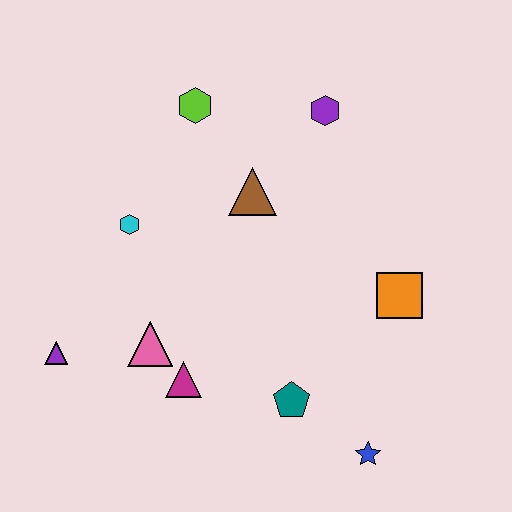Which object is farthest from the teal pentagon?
The lime hexagon is farthest from the teal pentagon.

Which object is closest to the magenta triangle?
The pink triangle is closest to the magenta triangle.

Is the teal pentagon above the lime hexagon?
No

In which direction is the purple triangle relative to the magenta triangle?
The purple triangle is to the left of the magenta triangle.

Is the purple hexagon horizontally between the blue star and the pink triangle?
Yes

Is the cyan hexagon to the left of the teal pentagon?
Yes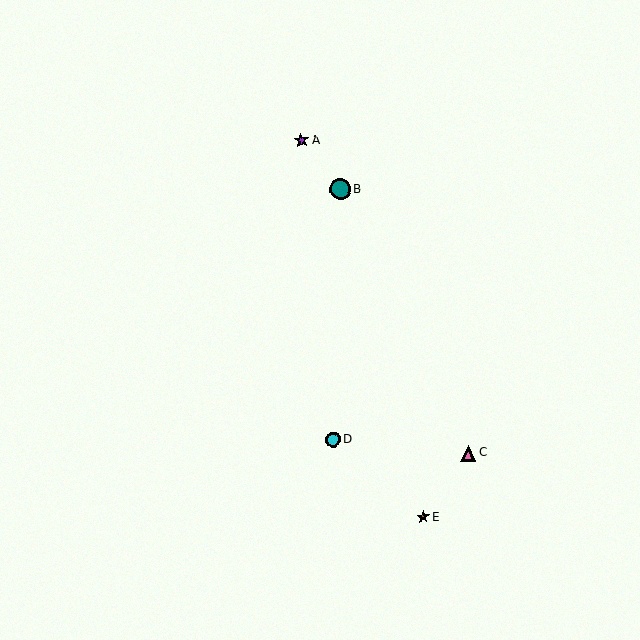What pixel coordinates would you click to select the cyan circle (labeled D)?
Click at (333, 439) to select the cyan circle D.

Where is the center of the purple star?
The center of the purple star is at (301, 140).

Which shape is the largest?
The teal circle (labeled B) is the largest.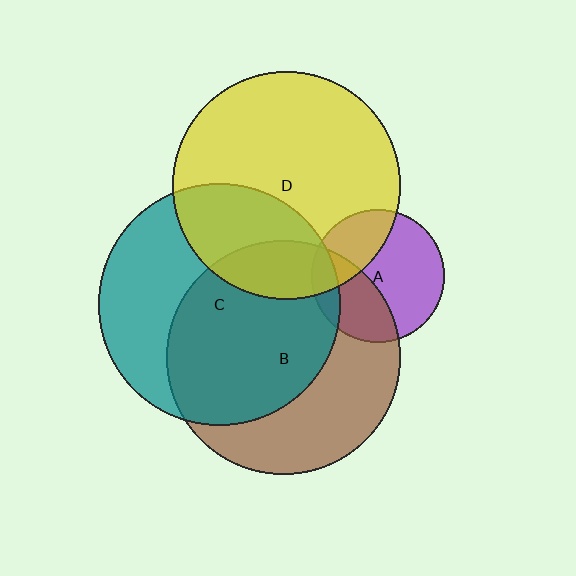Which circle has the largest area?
Circle C (teal).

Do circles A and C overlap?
Yes.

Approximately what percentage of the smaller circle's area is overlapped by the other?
Approximately 10%.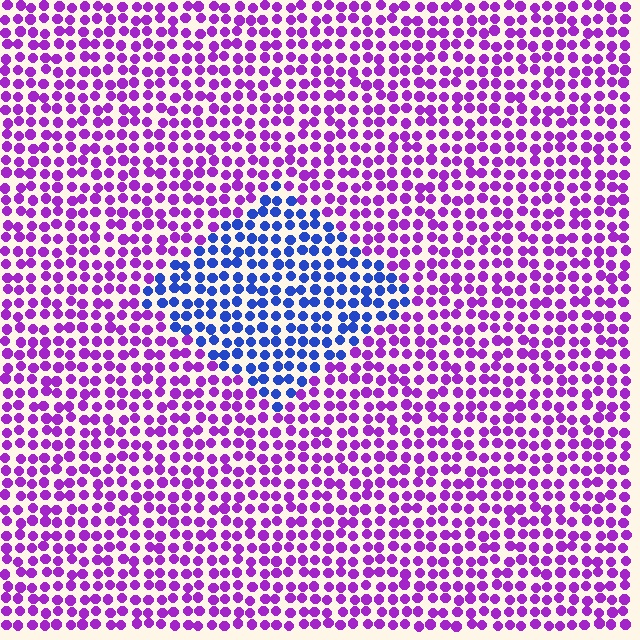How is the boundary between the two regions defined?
The boundary is defined purely by a slight shift in hue (about 59 degrees). Spacing, size, and orientation are identical on both sides.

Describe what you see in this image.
The image is filled with small purple elements in a uniform arrangement. A diamond-shaped region is visible where the elements are tinted to a slightly different hue, forming a subtle color boundary.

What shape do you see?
I see a diamond.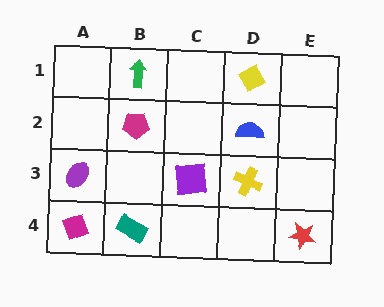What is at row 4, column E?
A red star.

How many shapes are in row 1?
2 shapes.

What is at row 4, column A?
A magenta diamond.